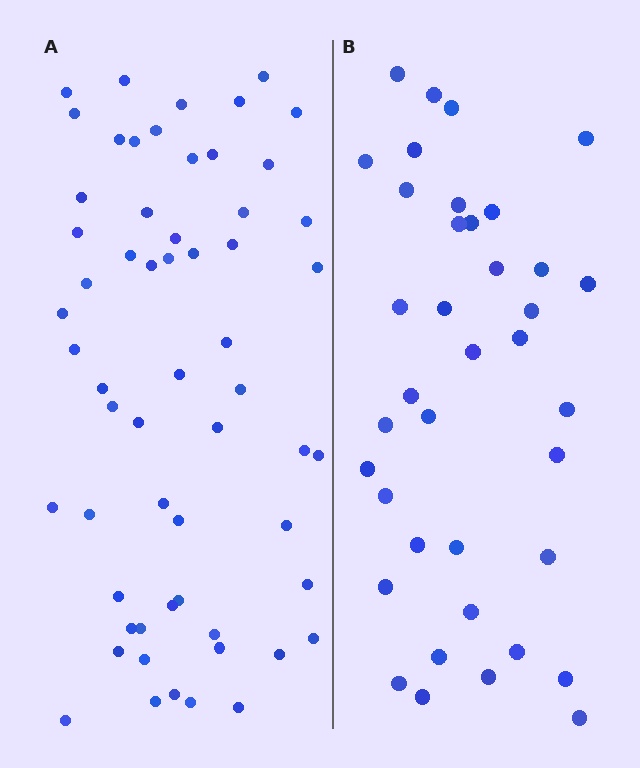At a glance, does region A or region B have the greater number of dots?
Region A (the left region) has more dots.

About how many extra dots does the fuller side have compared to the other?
Region A has approximately 20 more dots than region B.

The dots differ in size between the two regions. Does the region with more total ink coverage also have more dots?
No. Region B has more total ink coverage because its dots are larger, but region A actually contains more individual dots. Total area can be misleading — the number of items is what matters here.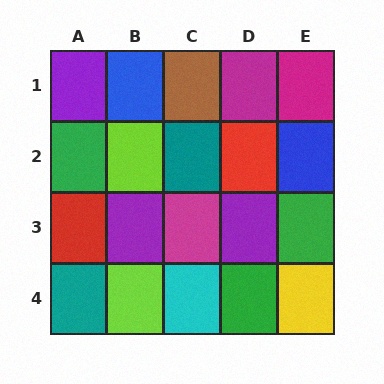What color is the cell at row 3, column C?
Magenta.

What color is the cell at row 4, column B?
Lime.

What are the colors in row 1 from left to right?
Purple, blue, brown, magenta, magenta.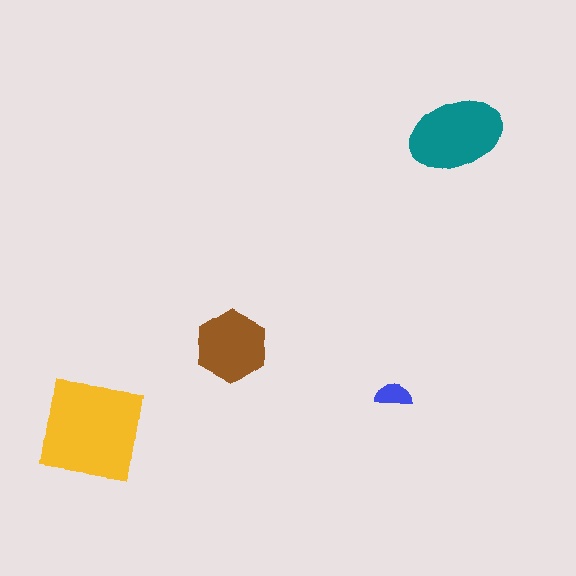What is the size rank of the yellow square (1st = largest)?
1st.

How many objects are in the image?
There are 4 objects in the image.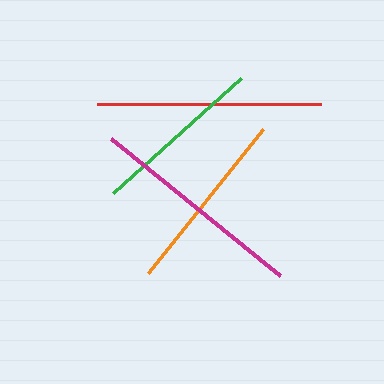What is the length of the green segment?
The green segment is approximately 171 pixels long.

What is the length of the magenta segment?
The magenta segment is approximately 218 pixels long.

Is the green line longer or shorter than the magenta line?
The magenta line is longer than the green line.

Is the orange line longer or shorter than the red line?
The red line is longer than the orange line.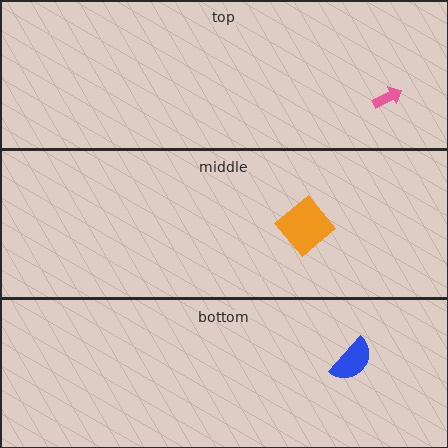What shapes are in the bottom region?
The blue semicircle.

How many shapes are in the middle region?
1.